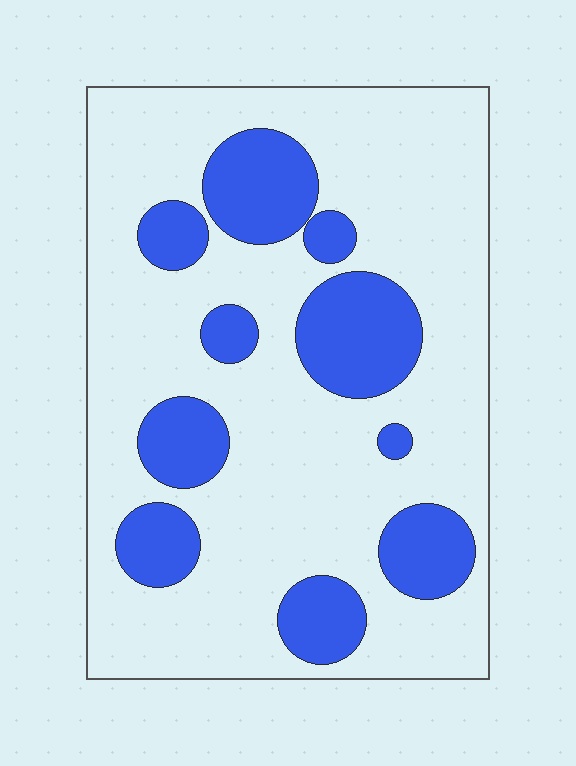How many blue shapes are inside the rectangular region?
10.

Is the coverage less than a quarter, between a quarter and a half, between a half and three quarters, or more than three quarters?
Between a quarter and a half.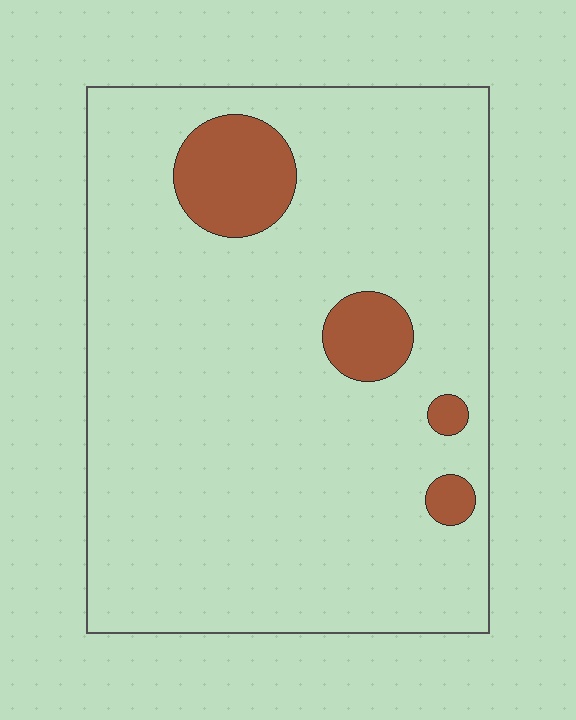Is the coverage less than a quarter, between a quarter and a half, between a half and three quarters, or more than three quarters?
Less than a quarter.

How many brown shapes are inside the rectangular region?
4.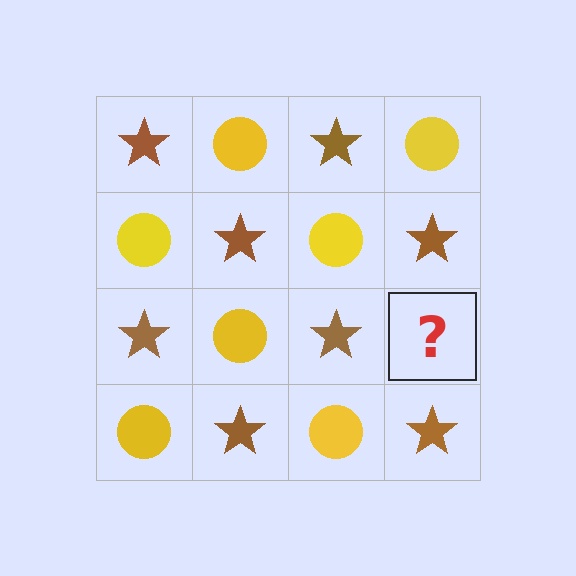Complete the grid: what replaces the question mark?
The question mark should be replaced with a yellow circle.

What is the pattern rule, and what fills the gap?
The rule is that it alternates brown star and yellow circle in a checkerboard pattern. The gap should be filled with a yellow circle.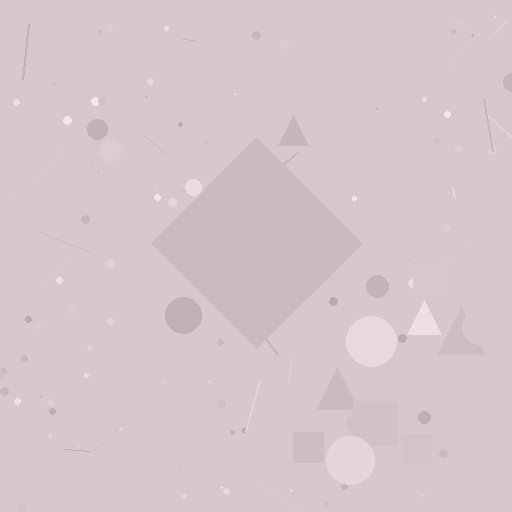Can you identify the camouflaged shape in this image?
The camouflaged shape is a diamond.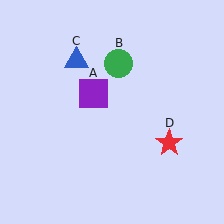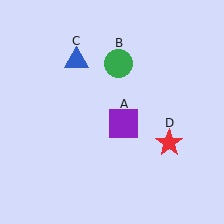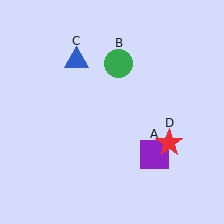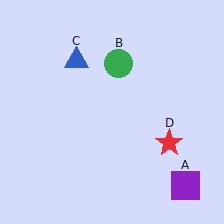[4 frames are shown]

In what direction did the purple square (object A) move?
The purple square (object A) moved down and to the right.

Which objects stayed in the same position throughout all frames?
Green circle (object B) and blue triangle (object C) and red star (object D) remained stationary.